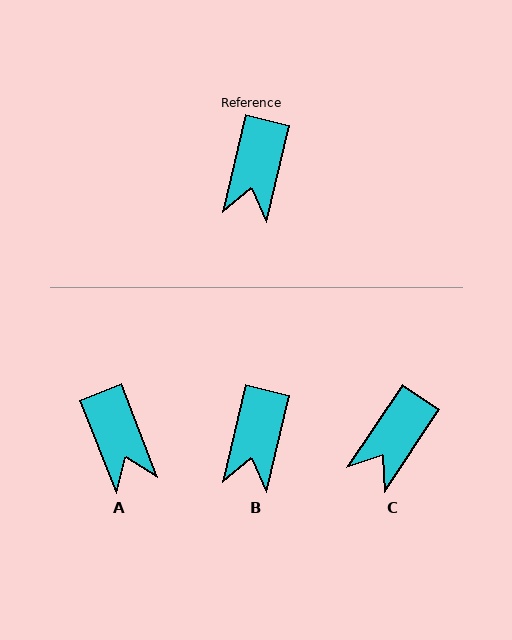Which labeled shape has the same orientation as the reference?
B.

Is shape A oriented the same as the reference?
No, it is off by about 35 degrees.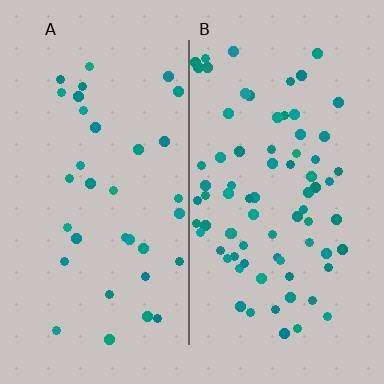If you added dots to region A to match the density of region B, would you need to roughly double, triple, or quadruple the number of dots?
Approximately double.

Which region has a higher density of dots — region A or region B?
B (the right).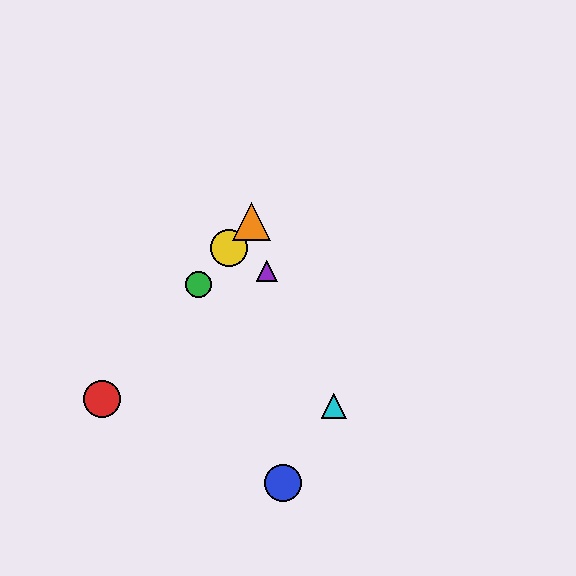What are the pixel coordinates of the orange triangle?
The orange triangle is at (252, 221).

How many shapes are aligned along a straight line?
4 shapes (the red circle, the green circle, the yellow circle, the orange triangle) are aligned along a straight line.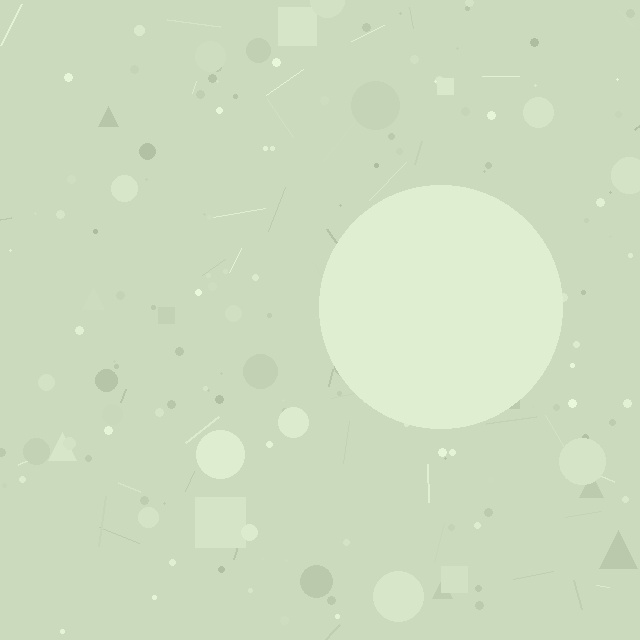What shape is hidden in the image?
A circle is hidden in the image.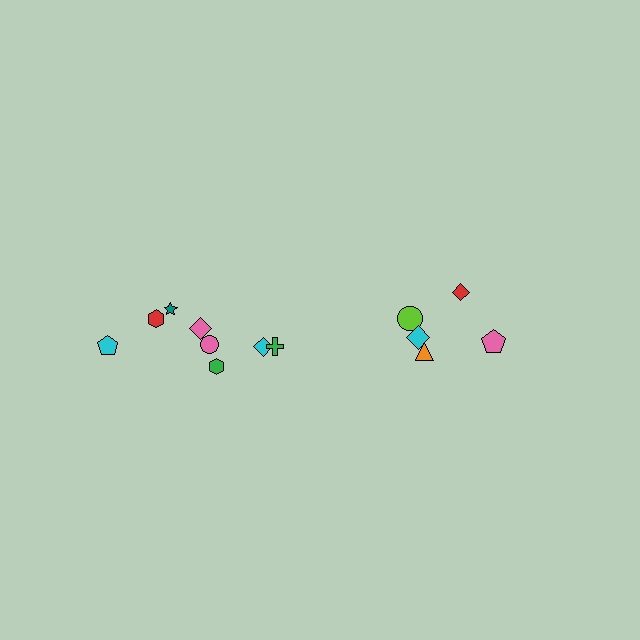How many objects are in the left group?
There are 8 objects.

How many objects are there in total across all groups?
There are 13 objects.